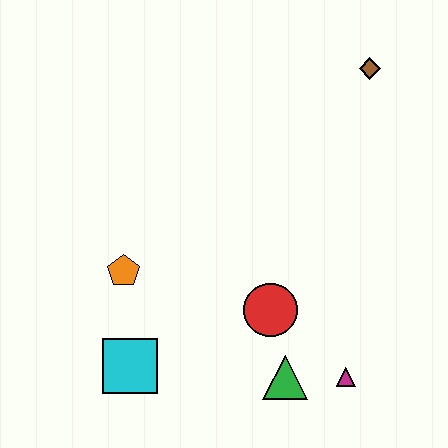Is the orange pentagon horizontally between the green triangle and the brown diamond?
No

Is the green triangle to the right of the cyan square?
Yes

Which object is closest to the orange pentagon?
The cyan square is closest to the orange pentagon.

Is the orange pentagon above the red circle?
Yes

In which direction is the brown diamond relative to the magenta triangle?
The brown diamond is above the magenta triangle.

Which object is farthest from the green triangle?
The brown diamond is farthest from the green triangle.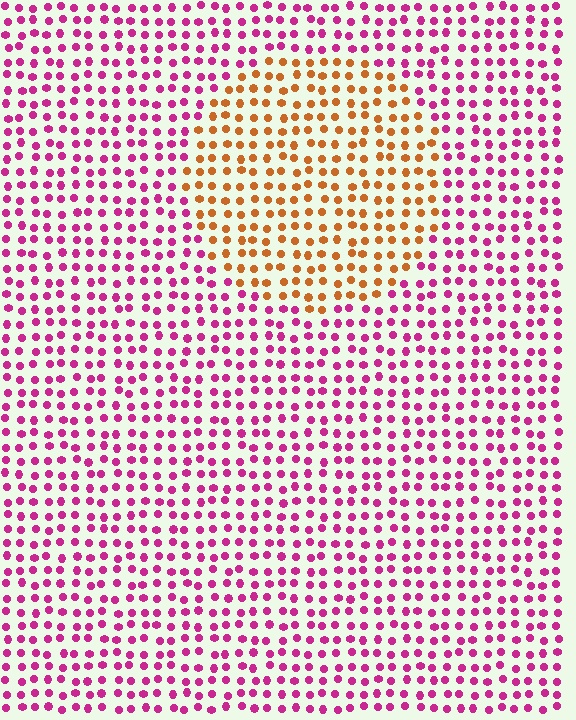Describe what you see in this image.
The image is filled with small magenta elements in a uniform arrangement. A circle-shaped region is visible where the elements are tinted to a slightly different hue, forming a subtle color boundary.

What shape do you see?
I see a circle.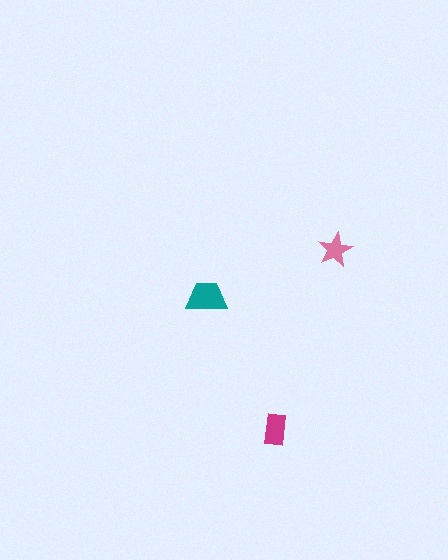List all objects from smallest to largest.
The pink star, the magenta rectangle, the teal trapezoid.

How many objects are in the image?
There are 3 objects in the image.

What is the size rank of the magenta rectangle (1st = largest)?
2nd.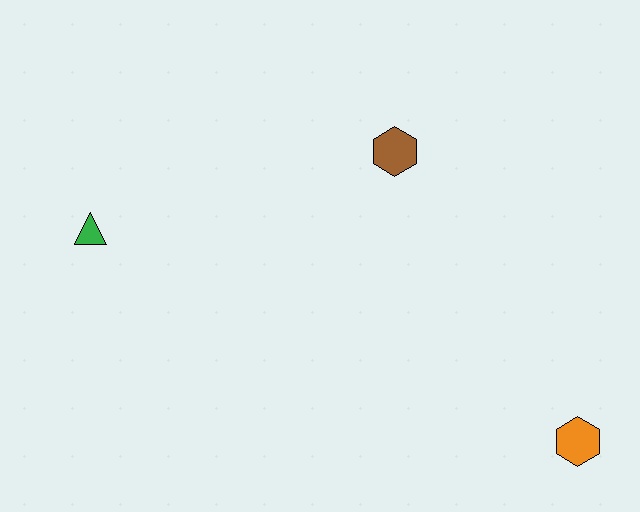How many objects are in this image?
There are 3 objects.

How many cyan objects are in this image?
There are no cyan objects.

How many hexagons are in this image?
There are 2 hexagons.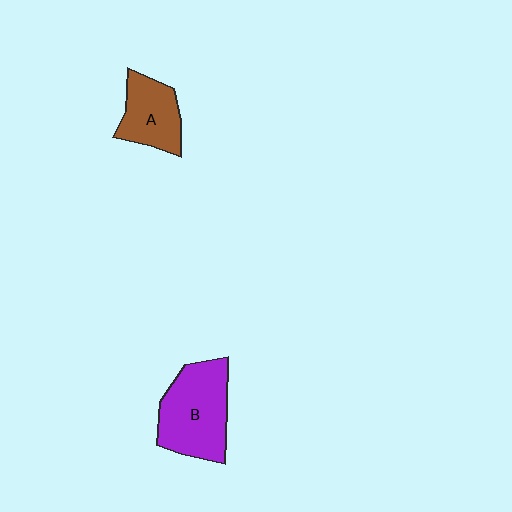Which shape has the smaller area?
Shape A (brown).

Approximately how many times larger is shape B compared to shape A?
Approximately 1.5 times.